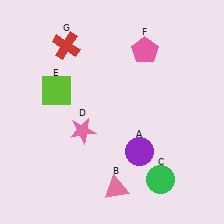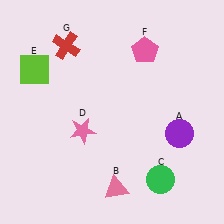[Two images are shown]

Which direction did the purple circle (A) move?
The purple circle (A) moved right.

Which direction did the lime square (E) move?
The lime square (E) moved left.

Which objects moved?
The objects that moved are: the purple circle (A), the lime square (E).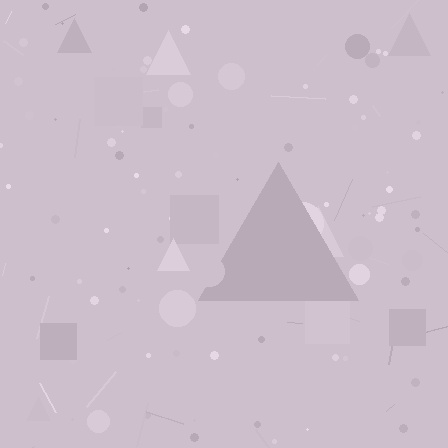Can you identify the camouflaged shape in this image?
The camouflaged shape is a triangle.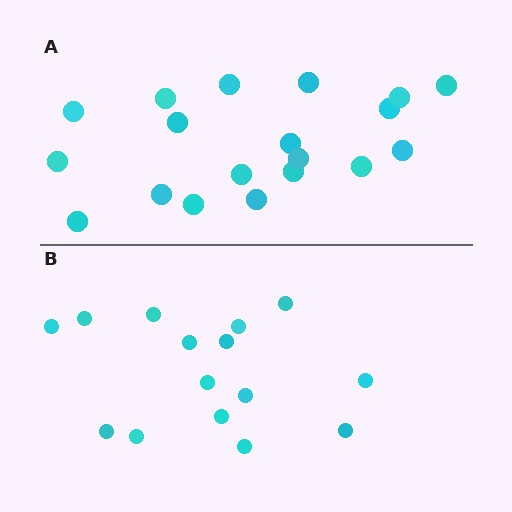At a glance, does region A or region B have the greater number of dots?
Region A (the top region) has more dots.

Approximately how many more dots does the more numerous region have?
Region A has about 4 more dots than region B.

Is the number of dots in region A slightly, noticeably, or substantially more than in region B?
Region A has noticeably more, but not dramatically so. The ratio is roughly 1.3 to 1.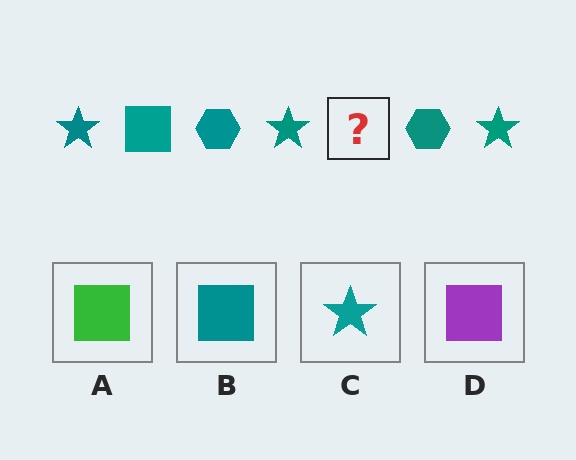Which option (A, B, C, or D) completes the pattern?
B.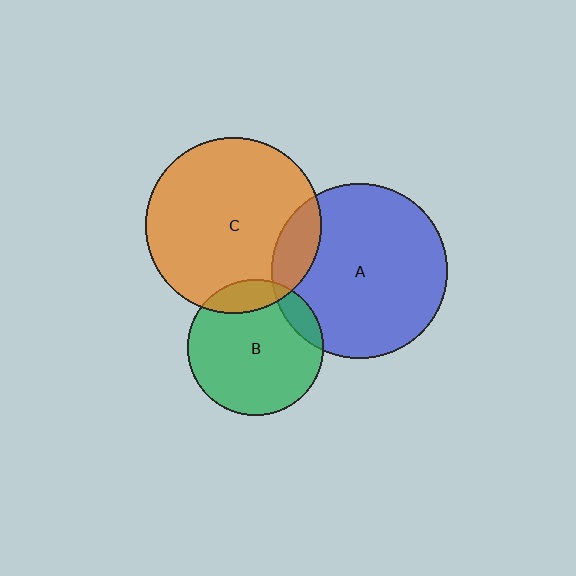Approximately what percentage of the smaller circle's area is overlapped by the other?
Approximately 15%.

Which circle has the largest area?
Circle C (orange).